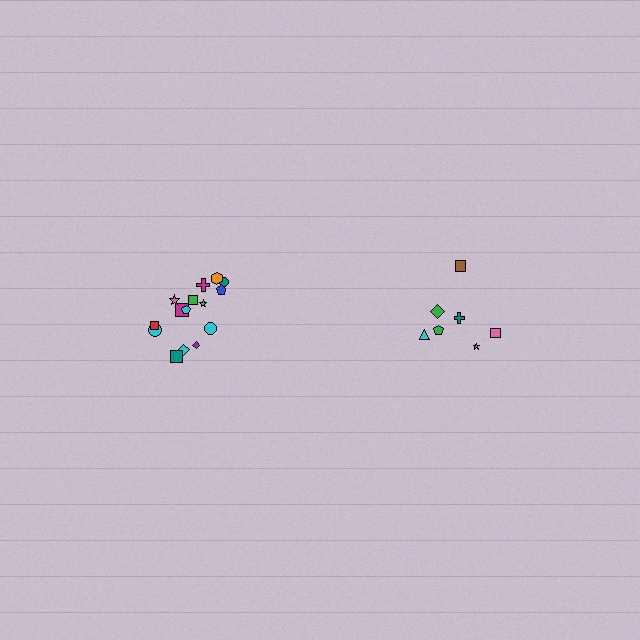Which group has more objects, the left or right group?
The left group.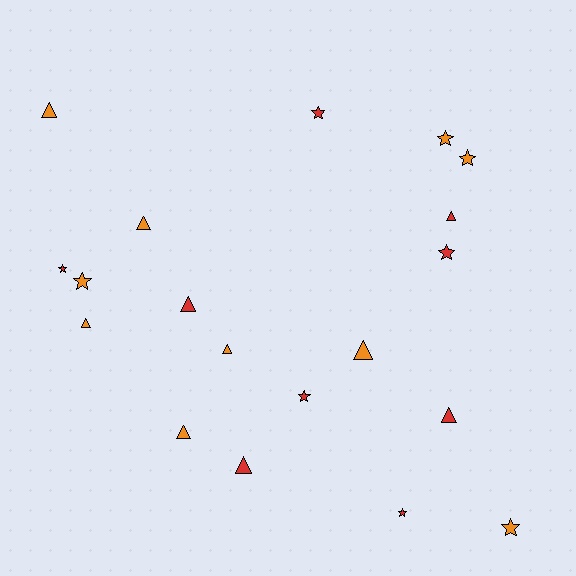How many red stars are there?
There are 5 red stars.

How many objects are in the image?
There are 19 objects.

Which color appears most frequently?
Orange, with 10 objects.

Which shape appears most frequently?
Triangle, with 10 objects.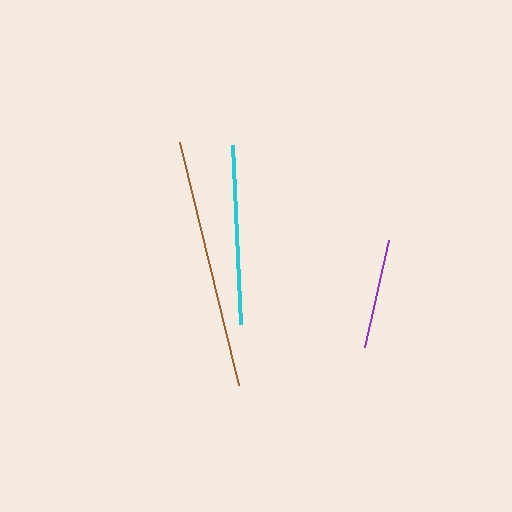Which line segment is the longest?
The brown line is the longest at approximately 249 pixels.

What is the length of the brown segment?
The brown segment is approximately 249 pixels long.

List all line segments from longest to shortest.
From longest to shortest: brown, cyan, purple.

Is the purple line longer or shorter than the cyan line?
The cyan line is longer than the purple line.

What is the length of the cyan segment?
The cyan segment is approximately 180 pixels long.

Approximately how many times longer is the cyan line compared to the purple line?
The cyan line is approximately 1.6 times the length of the purple line.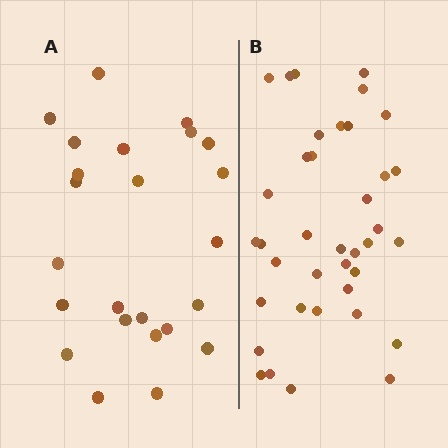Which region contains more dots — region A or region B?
Region B (the right region) has more dots.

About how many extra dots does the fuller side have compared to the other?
Region B has approximately 15 more dots than region A.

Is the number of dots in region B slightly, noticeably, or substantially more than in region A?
Region B has substantially more. The ratio is roughly 1.6 to 1.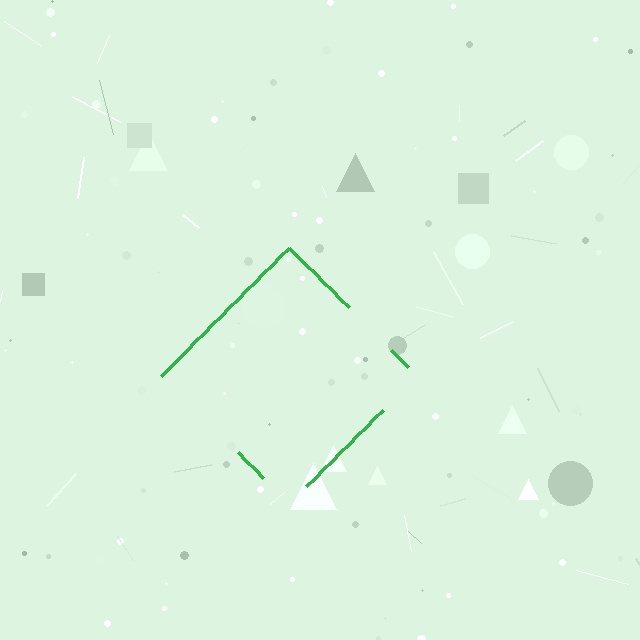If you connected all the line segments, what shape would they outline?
They would outline a diamond.